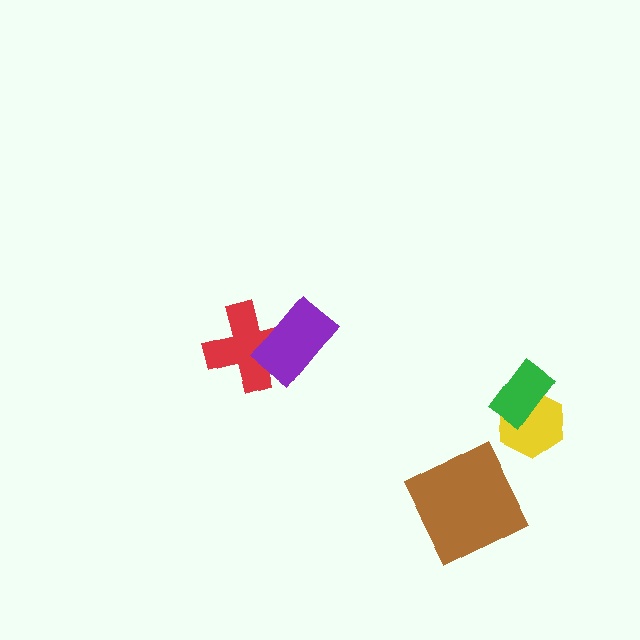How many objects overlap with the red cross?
1 object overlaps with the red cross.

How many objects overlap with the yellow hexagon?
1 object overlaps with the yellow hexagon.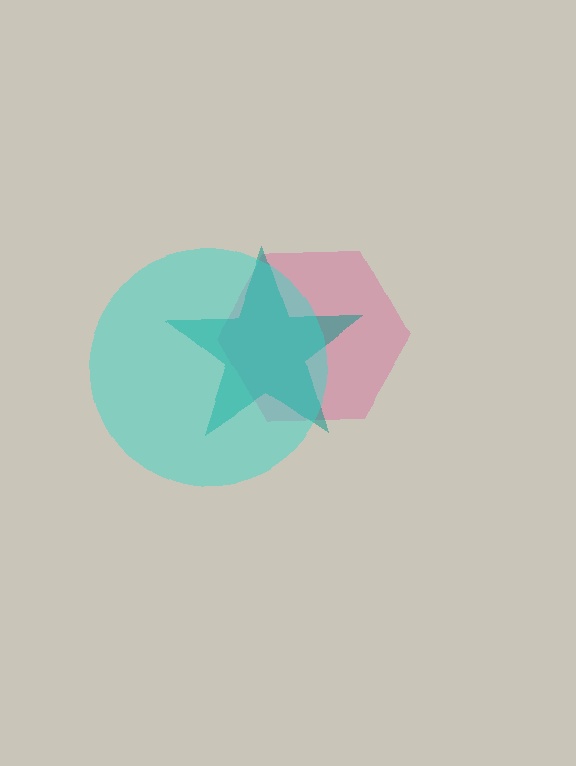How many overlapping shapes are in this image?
There are 3 overlapping shapes in the image.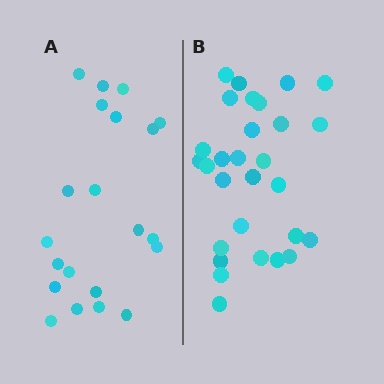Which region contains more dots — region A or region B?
Region B (the right region) has more dots.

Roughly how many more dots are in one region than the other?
Region B has roughly 8 or so more dots than region A.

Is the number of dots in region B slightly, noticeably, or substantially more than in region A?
Region B has noticeably more, but not dramatically so. The ratio is roughly 1.4 to 1.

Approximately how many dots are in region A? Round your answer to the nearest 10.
About 20 dots. (The exact count is 21, which rounds to 20.)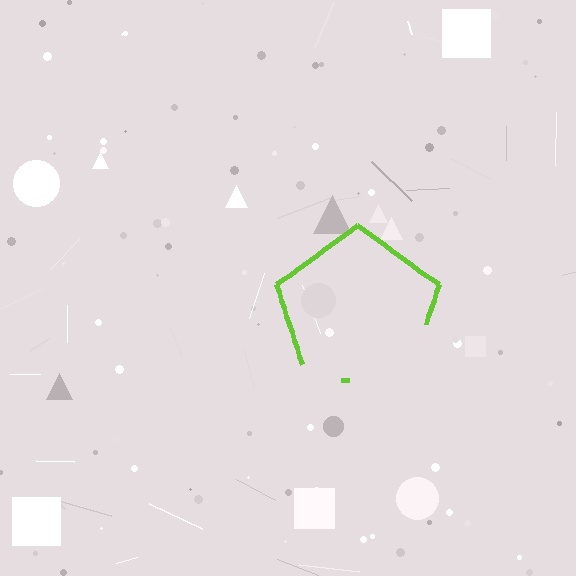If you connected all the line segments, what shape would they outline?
They would outline a pentagon.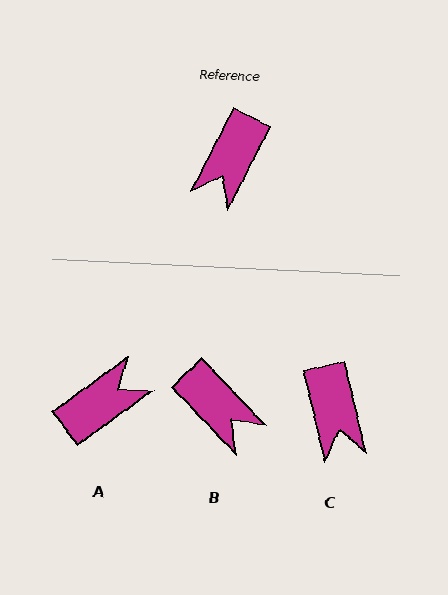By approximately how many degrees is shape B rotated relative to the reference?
Approximately 71 degrees counter-clockwise.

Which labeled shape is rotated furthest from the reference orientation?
A, about 154 degrees away.